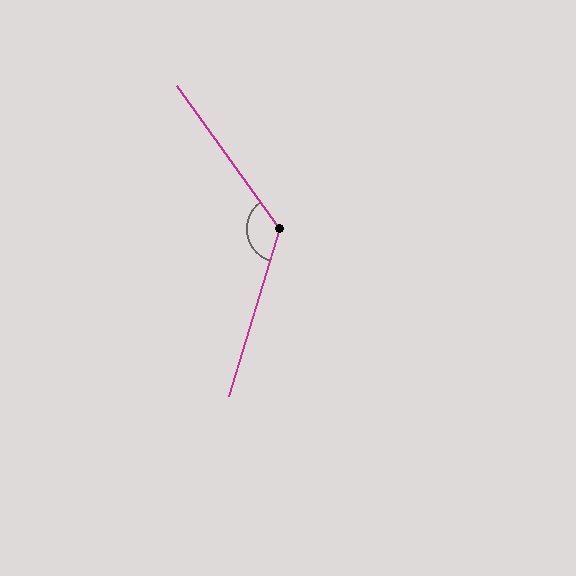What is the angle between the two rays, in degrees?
Approximately 127 degrees.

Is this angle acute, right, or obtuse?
It is obtuse.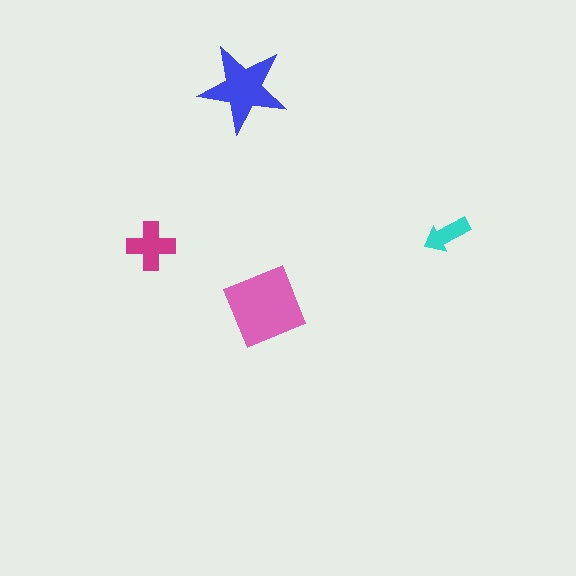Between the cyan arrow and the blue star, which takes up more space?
The blue star.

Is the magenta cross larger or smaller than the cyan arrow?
Larger.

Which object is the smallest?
The cyan arrow.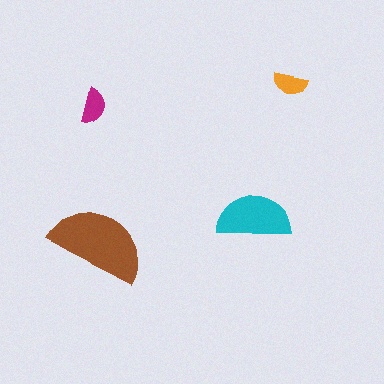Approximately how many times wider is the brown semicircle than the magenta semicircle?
About 2.5 times wider.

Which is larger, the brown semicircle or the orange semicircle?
The brown one.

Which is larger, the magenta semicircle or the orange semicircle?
The magenta one.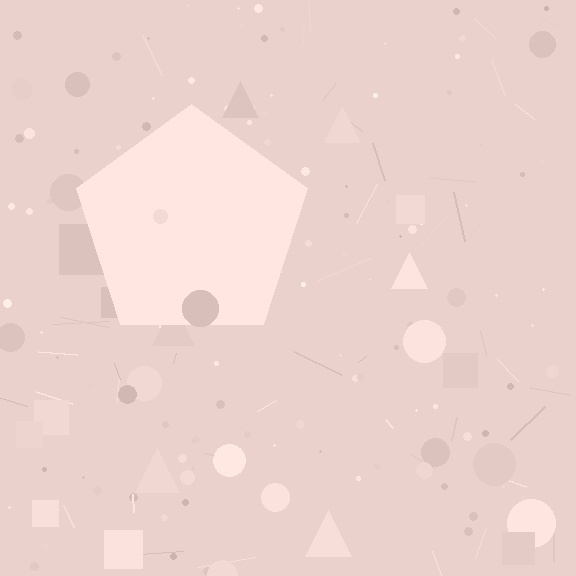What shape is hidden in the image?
A pentagon is hidden in the image.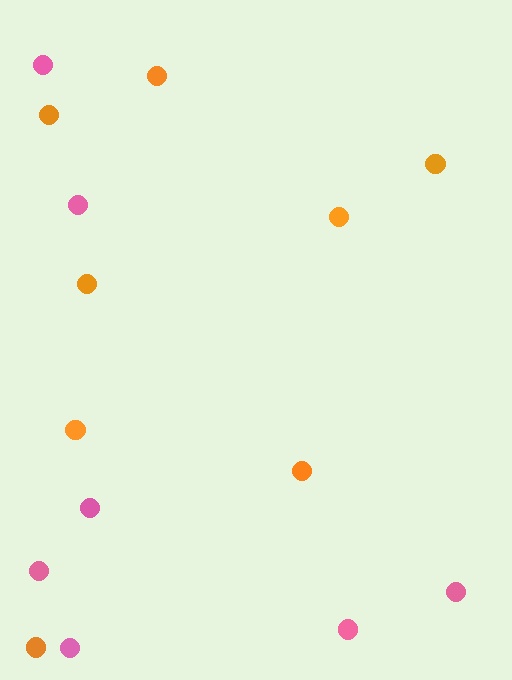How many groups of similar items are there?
There are 2 groups: one group of orange circles (8) and one group of pink circles (7).